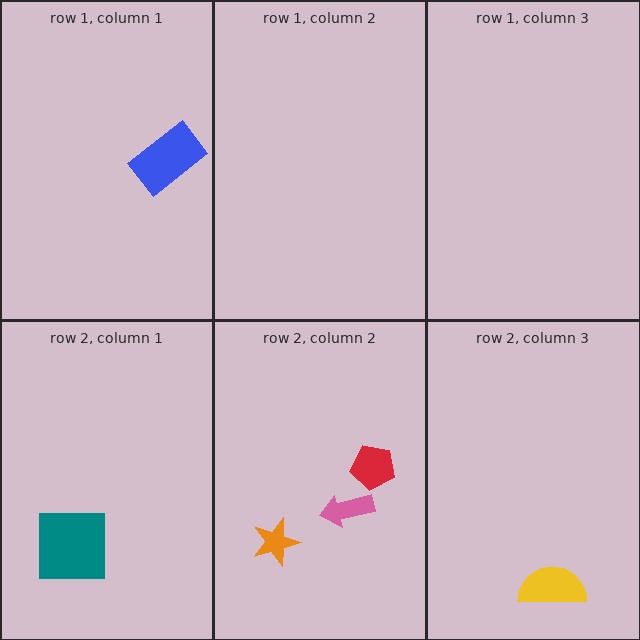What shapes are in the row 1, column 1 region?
The blue rectangle.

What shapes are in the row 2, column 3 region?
The yellow semicircle.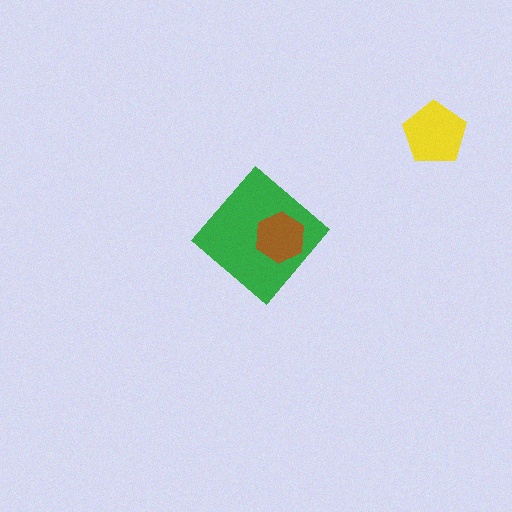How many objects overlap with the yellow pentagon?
0 objects overlap with the yellow pentagon.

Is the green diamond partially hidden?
Yes, it is partially covered by another shape.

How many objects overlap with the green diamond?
1 object overlaps with the green diamond.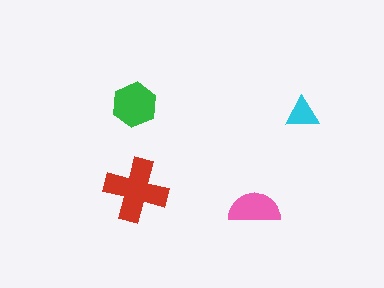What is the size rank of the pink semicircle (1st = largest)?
3rd.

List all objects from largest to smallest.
The red cross, the green hexagon, the pink semicircle, the cyan triangle.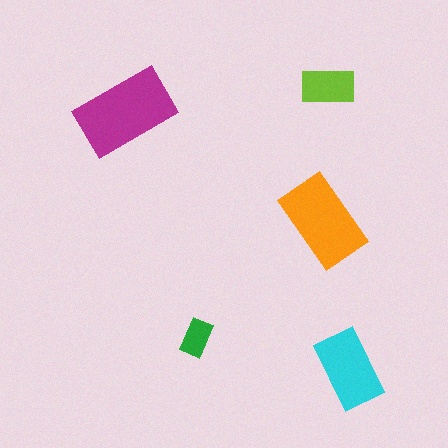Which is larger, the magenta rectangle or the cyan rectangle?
The magenta one.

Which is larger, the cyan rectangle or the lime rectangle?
The cyan one.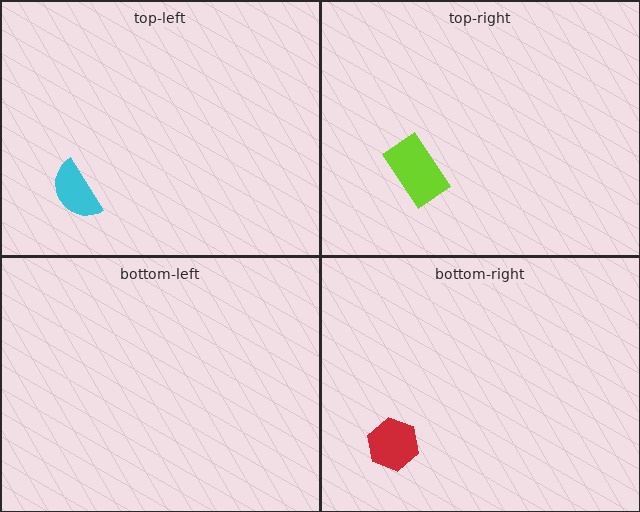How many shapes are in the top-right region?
1.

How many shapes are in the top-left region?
1.